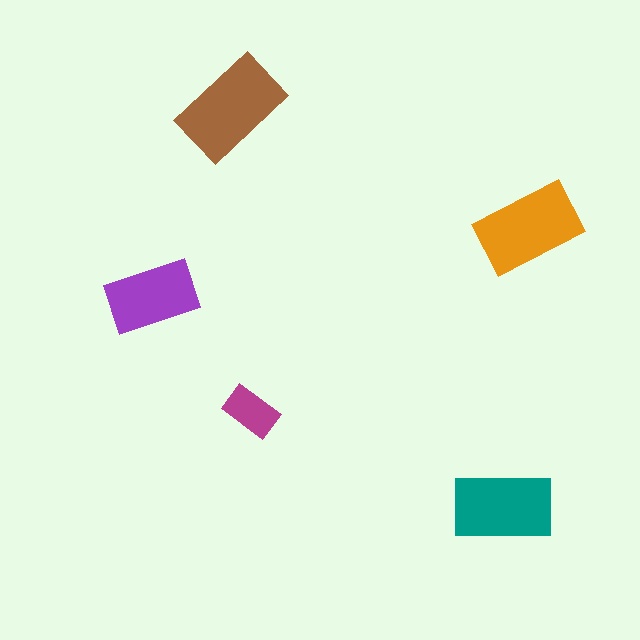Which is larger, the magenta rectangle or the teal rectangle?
The teal one.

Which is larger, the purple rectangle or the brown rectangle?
The brown one.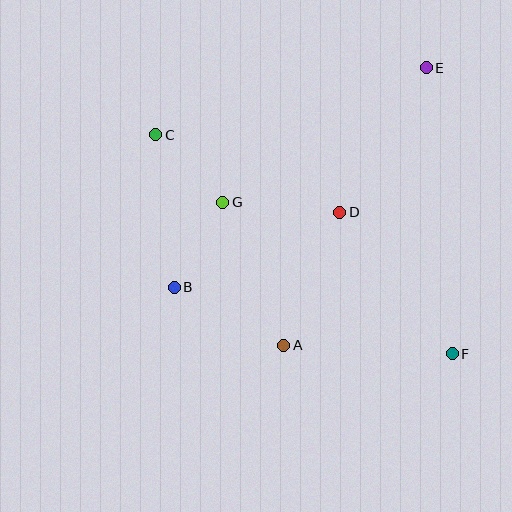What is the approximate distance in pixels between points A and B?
The distance between A and B is approximately 124 pixels.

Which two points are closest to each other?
Points C and G are closest to each other.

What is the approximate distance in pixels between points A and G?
The distance between A and G is approximately 155 pixels.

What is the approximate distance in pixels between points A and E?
The distance between A and E is approximately 312 pixels.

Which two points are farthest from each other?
Points C and F are farthest from each other.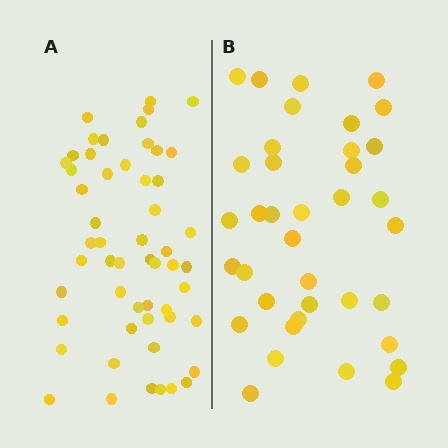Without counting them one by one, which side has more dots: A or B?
Region A (the left region) has more dots.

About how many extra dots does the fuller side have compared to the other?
Region A has approximately 15 more dots than region B.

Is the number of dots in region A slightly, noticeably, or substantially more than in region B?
Region A has substantially more. The ratio is roughly 1.5 to 1.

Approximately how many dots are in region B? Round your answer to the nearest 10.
About 40 dots. (The exact count is 37, which rounds to 40.)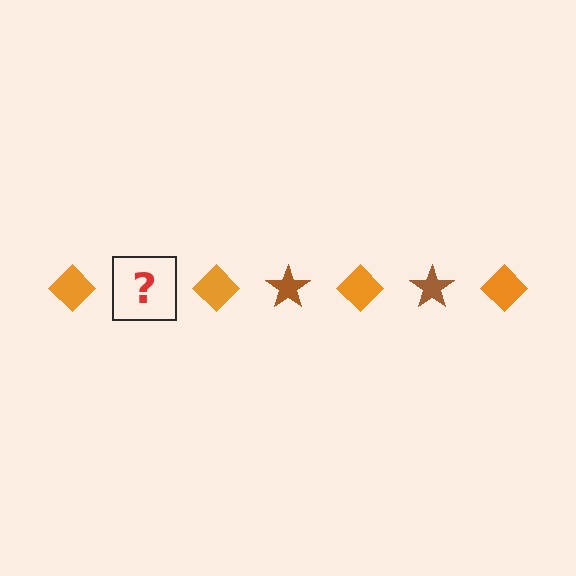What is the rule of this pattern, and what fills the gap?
The rule is that the pattern alternates between orange diamond and brown star. The gap should be filled with a brown star.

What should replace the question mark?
The question mark should be replaced with a brown star.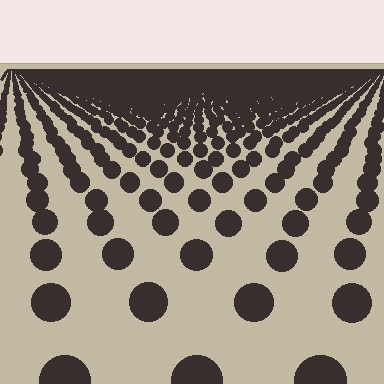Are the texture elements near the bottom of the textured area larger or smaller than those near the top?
Larger. Near the bottom, elements are closer to the viewer and appear at a bigger on-screen size.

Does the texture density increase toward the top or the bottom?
Density increases toward the top.